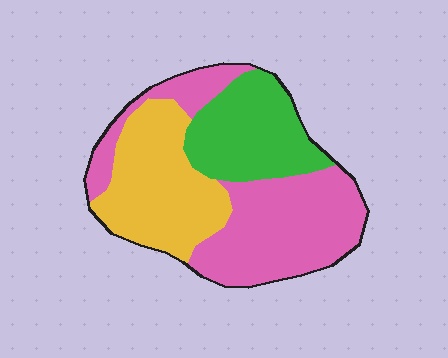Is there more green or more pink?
Pink.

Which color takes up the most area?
Pink, at roughly 45%.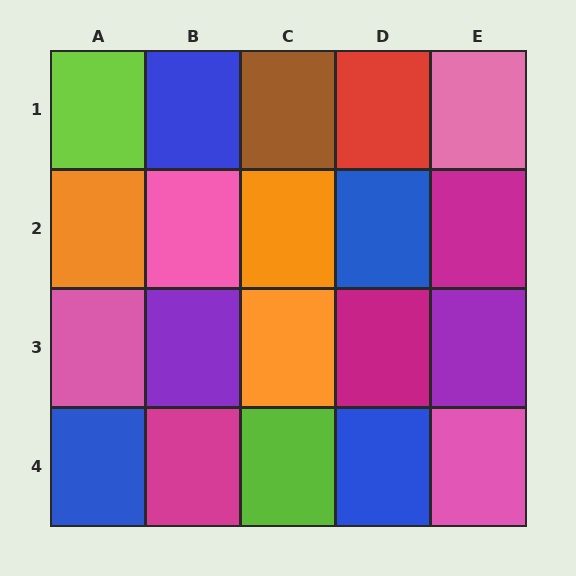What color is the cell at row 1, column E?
Pink.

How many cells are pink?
4 cells are pink.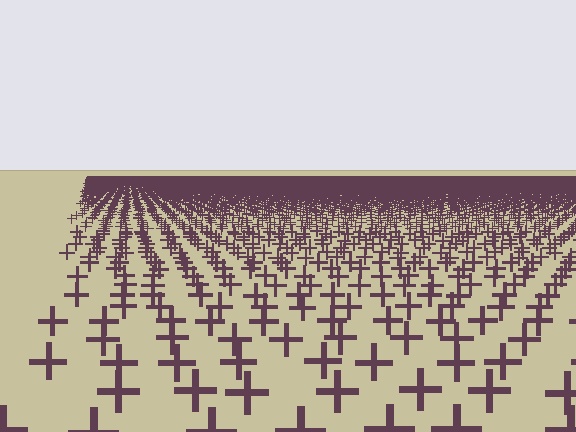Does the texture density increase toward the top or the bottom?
Density increases toward the top.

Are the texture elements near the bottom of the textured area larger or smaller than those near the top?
Larger. Near the bottom, elements are closer to the viewer and appear at a bigger on-screen size.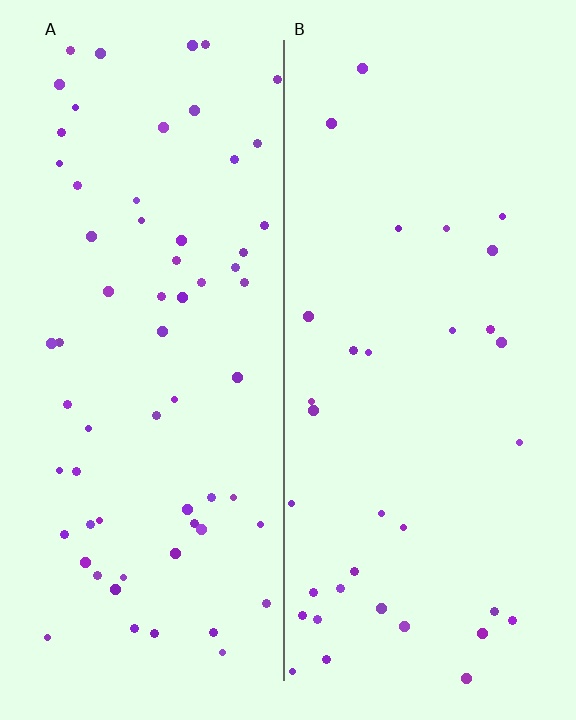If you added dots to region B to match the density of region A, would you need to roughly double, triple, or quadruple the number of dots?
Approximately double.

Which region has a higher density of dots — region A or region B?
A (the left).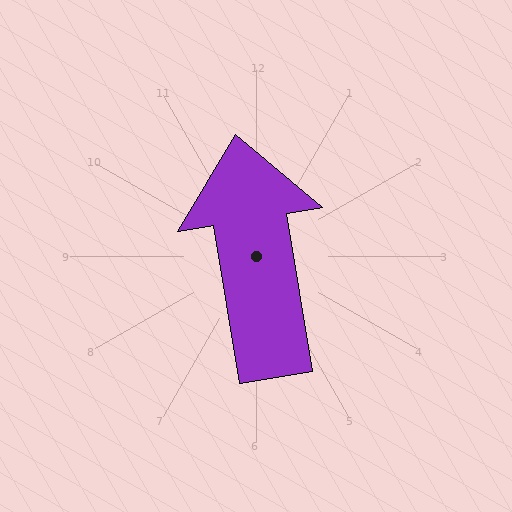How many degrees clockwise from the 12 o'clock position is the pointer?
Approximately 351 degrees.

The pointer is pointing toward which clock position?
Roughly 12 o'clock.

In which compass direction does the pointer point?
North.